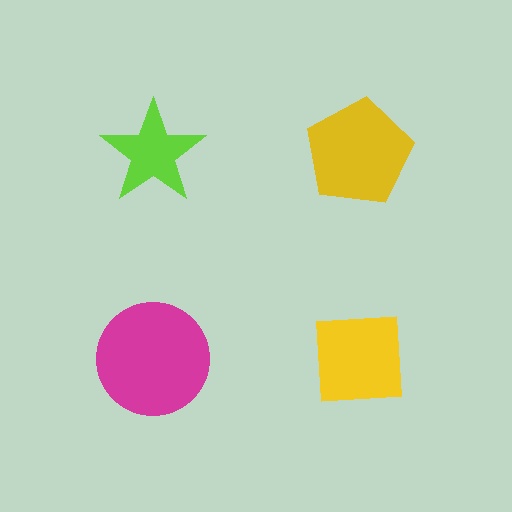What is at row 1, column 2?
A yellow pentagon.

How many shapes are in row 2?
2 shapes.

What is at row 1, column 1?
A lime star.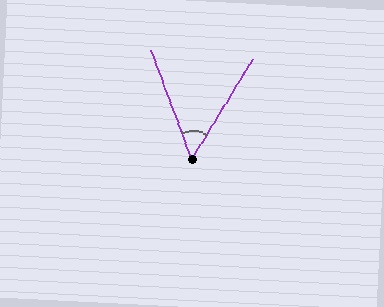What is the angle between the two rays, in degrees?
Approximately 52 degrees.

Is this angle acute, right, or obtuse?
It is acute.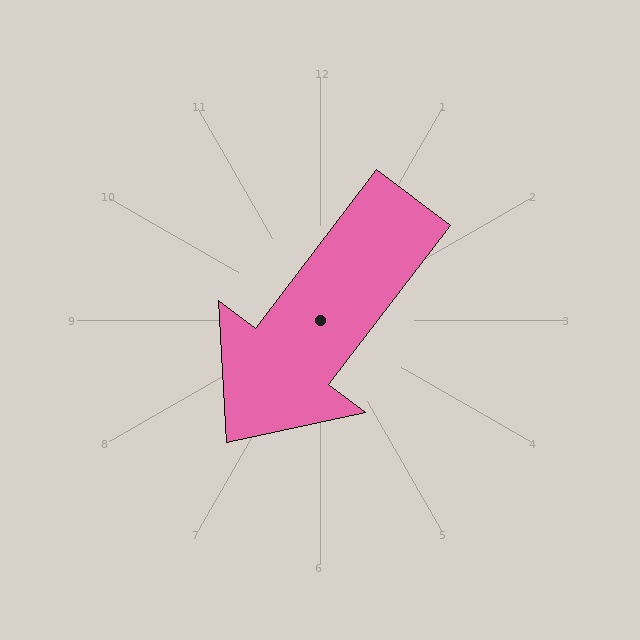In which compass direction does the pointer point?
Southwest.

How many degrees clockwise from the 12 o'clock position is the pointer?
Approximately 217 degrees.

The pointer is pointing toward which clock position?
Roughly 7 o'clock.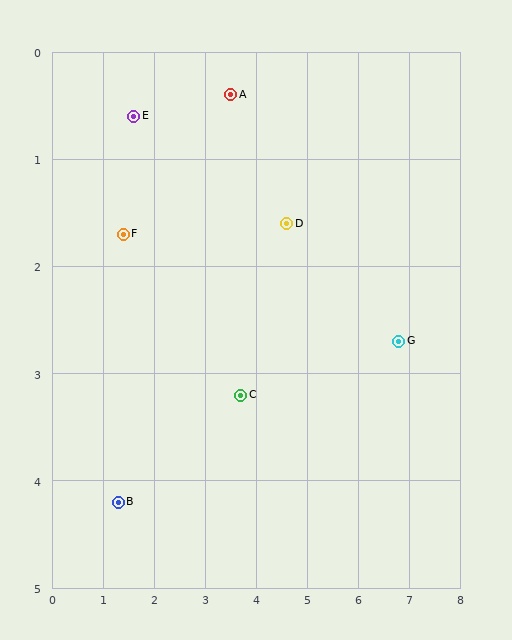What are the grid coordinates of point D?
Point D is at approximately (4.6, 1.6).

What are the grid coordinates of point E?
Point E is at approximately (1.6, 0.6).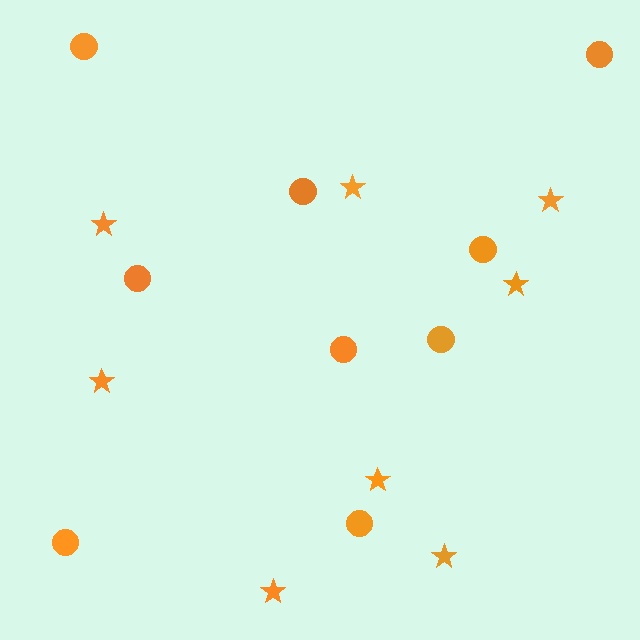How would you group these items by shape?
There are 2 groups: one group of stars (8) and one group of circles (9).